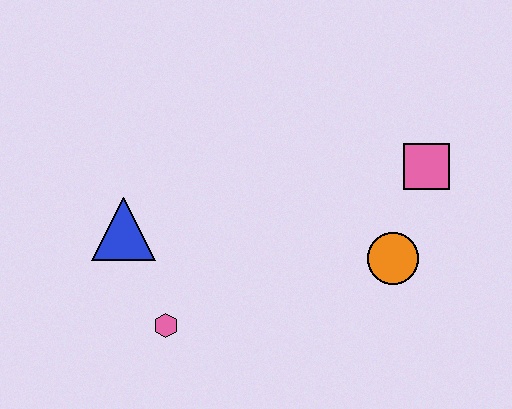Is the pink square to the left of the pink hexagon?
No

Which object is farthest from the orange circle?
The blue triangle is farthest from the orange circle.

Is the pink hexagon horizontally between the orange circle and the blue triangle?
Yes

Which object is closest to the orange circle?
The pink square is closest to the orange circle.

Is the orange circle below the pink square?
Yes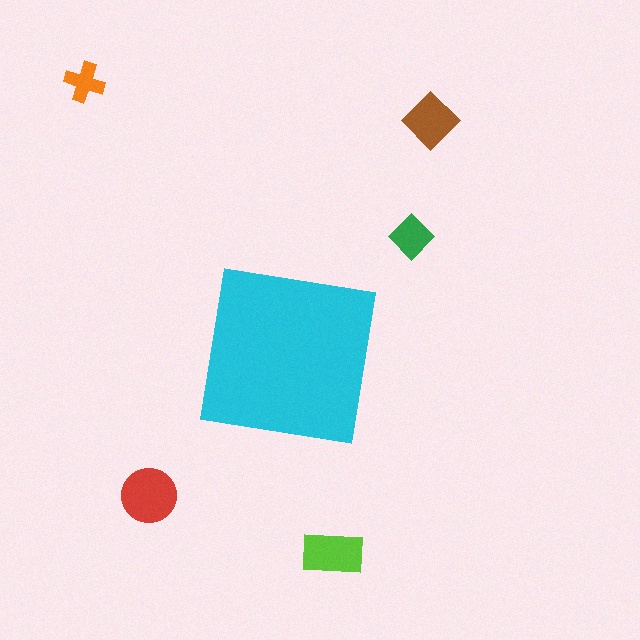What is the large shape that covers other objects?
A cyan square.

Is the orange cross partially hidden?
No, the orange cross is fully visible.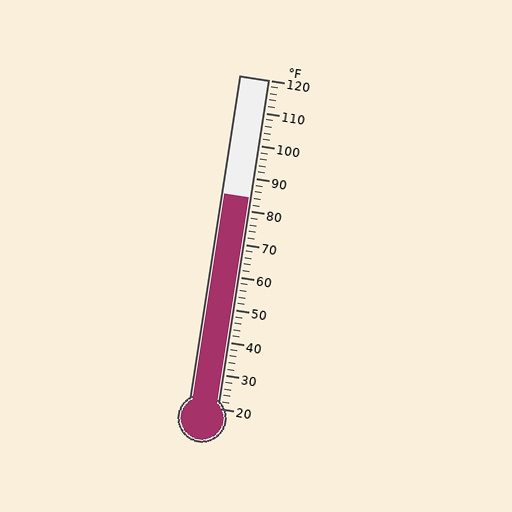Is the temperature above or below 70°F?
The temperature is above 70°F.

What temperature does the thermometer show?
The thermometer shows approximately 84°F.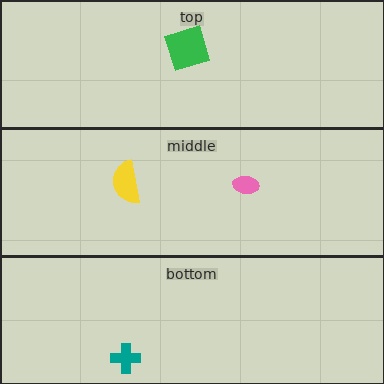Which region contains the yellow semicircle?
The middle region.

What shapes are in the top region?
The green square.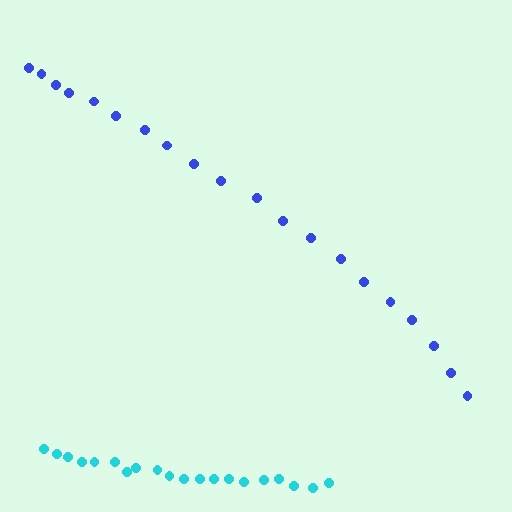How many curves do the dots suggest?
There are 2 distinct paths.